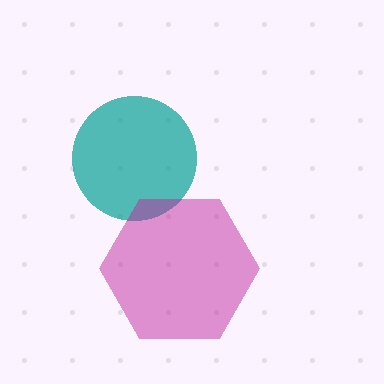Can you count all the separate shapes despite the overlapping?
Yes, there are 2 separate shapes.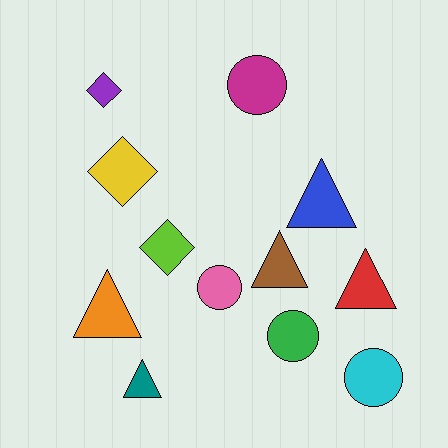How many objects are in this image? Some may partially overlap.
There are 12 objects.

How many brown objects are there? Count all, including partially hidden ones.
There is 1 brown object.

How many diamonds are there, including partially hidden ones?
There are 3 diamonds.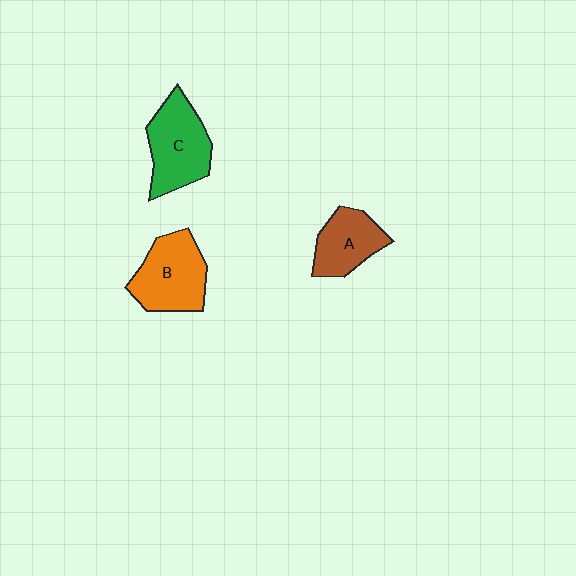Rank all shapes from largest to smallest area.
From largest to smallest: C (green), B (orange), A (brown).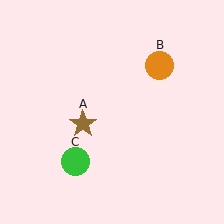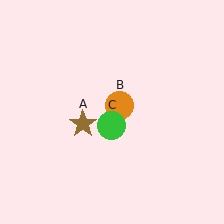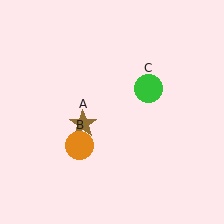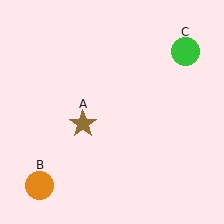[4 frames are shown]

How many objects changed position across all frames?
2 objects changed position: orange circle (object B), green circle (object C).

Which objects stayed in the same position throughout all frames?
Brown star (object A) remained stationary.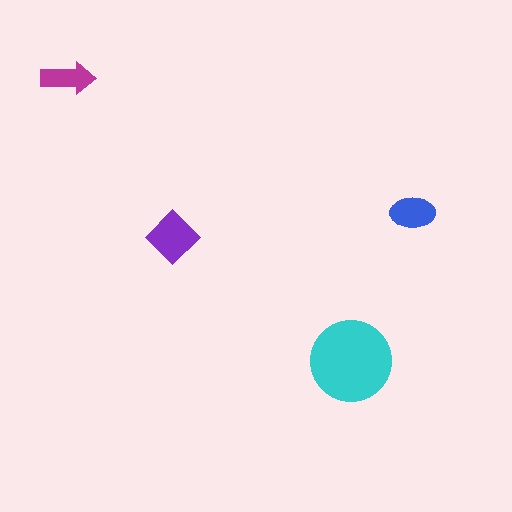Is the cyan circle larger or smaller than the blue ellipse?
Larger.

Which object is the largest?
The cyan circle.